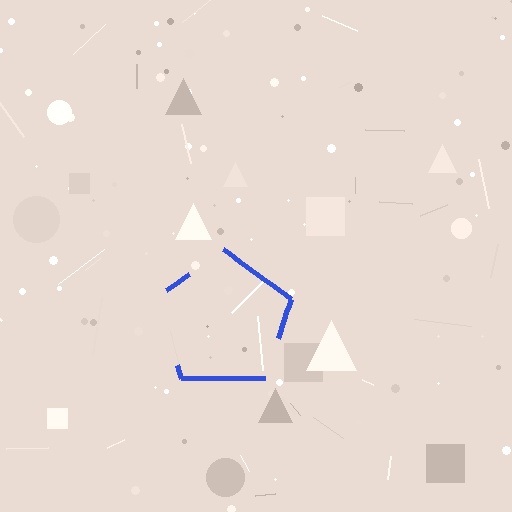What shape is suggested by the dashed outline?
The dashed outline suggests a pentagon.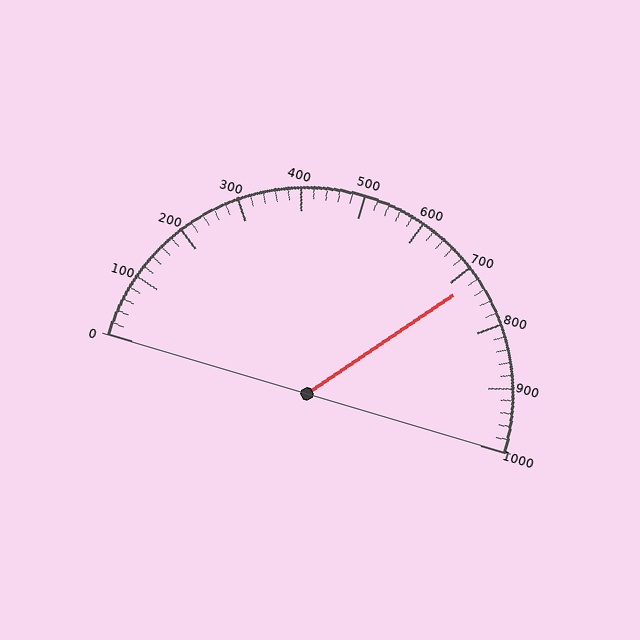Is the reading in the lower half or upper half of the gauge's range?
The reading is in the upper half of the range (0 to 1000).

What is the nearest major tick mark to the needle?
The nearest major tick mark is 700.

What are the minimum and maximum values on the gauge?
The gauge ranges from 0 to 1000.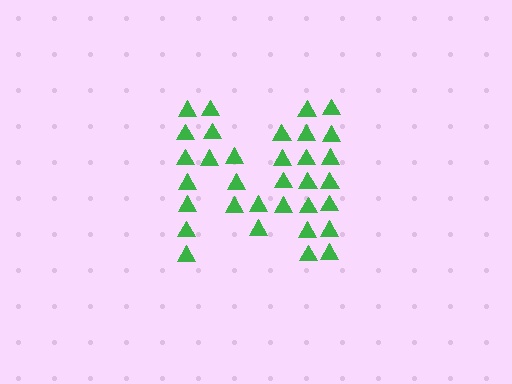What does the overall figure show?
The overall figure shows the letter M.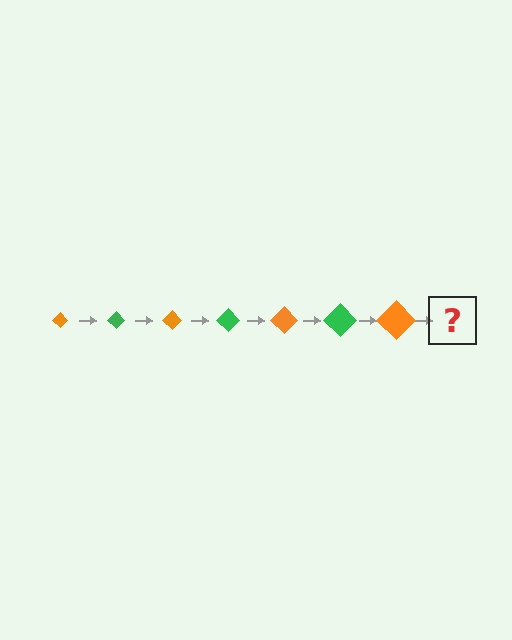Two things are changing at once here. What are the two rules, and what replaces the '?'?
The two rules are that the diamond grows larger each step and the color cycles through orange and green. The '?' should be a green diamond, larger than the previous one.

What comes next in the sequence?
The next element should be a green diamond, larger than the previous one.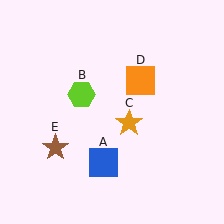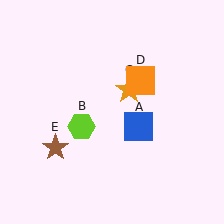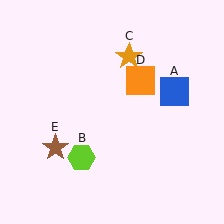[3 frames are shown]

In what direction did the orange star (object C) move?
The orange star (object C) moved up.